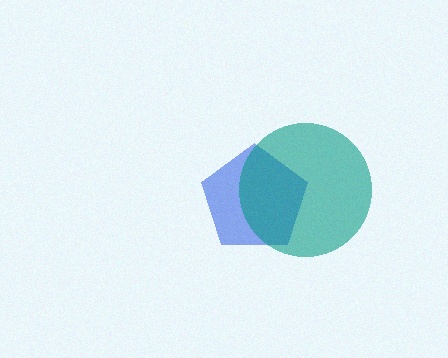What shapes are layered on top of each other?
The layered shapes are: a blue pentagon, a teal circle.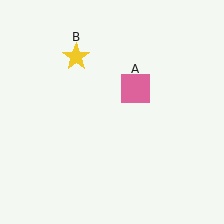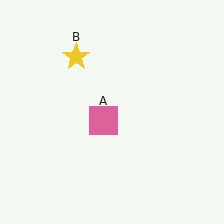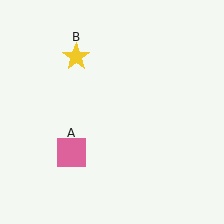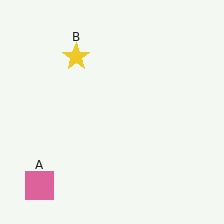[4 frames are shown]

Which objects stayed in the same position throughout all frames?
Yellow star (object B) remained stationary.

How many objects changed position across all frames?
1 object changed position: pink square (object A).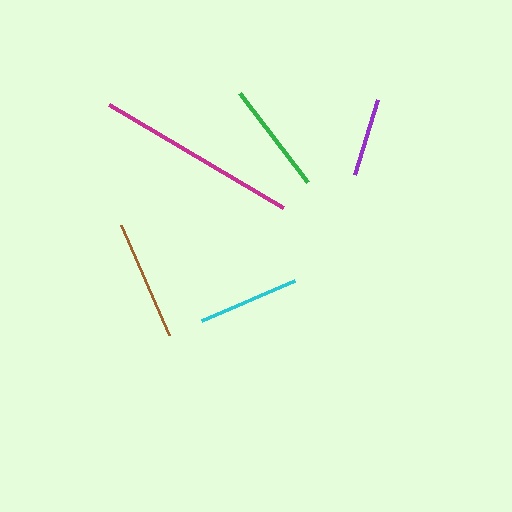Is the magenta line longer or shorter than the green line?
The magenta line is longer than the green line.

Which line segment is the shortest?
The purple line is the shortest at approximately 79 pixels.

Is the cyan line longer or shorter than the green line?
The green line is longer than the cyan line.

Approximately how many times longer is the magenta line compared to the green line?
The magenta line is approximately 1.8 times the length of the green line.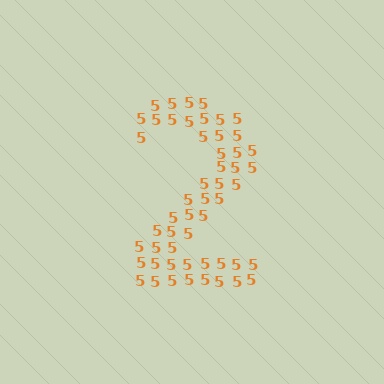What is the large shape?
The large shape is the digit 2.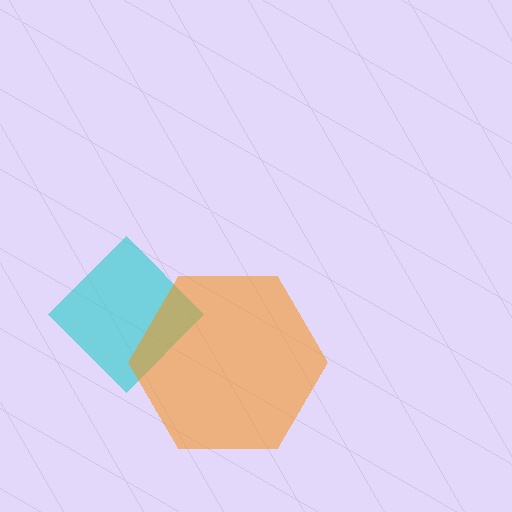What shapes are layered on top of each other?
The layered shapes are: a cyan diamond, an orange hexagon.